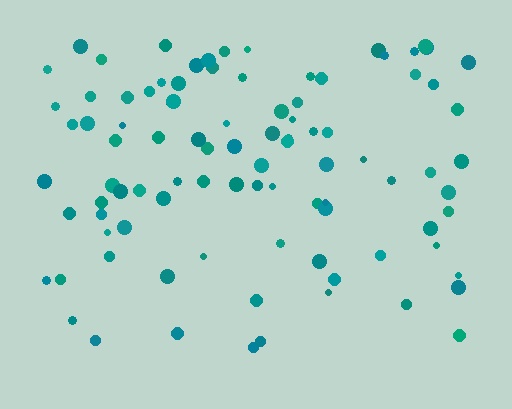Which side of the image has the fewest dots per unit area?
The bottom.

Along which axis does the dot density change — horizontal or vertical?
Vertical.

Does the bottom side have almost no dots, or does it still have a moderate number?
Still a moderate number, just noticeably fewer than the top.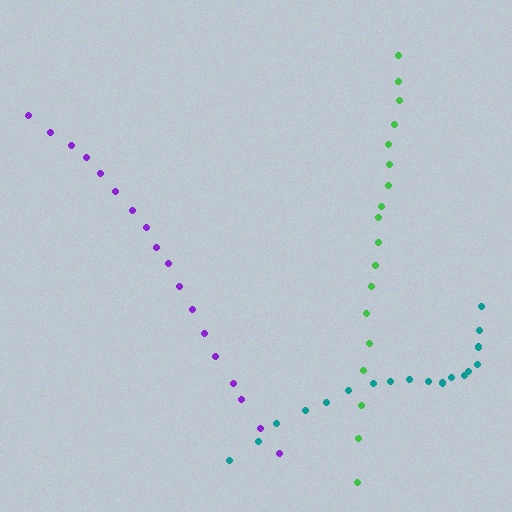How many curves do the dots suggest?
There are 3 distinct paths.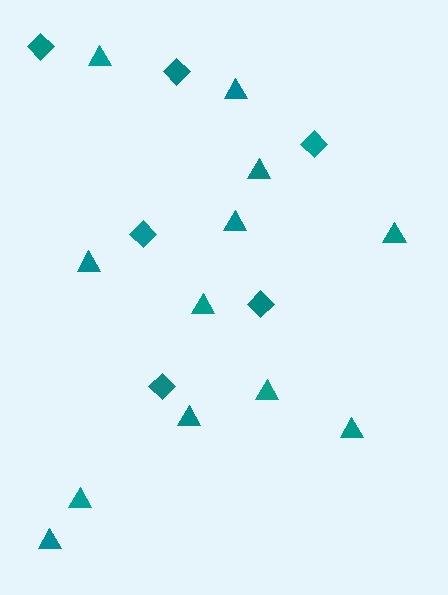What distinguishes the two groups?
There are 2 groups: one group of diamonds (6) and one group of triangles (12).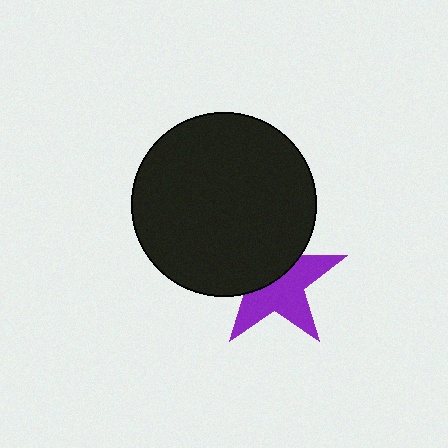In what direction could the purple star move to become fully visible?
The purple star could move down. That would shift it out from behind the black circle entirely.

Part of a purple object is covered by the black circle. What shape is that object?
It is a star.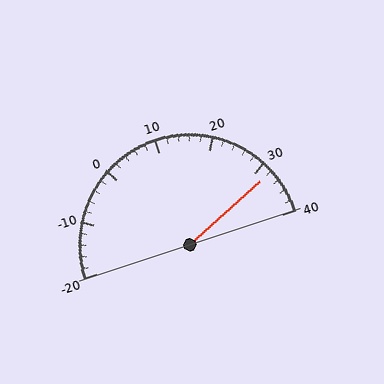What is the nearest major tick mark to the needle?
The nearest major tick mark is 30.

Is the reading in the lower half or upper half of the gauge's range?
The reading is in the upper half of the range (-20 to 40).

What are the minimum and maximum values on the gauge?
The gauge ranges from -20 to 40.